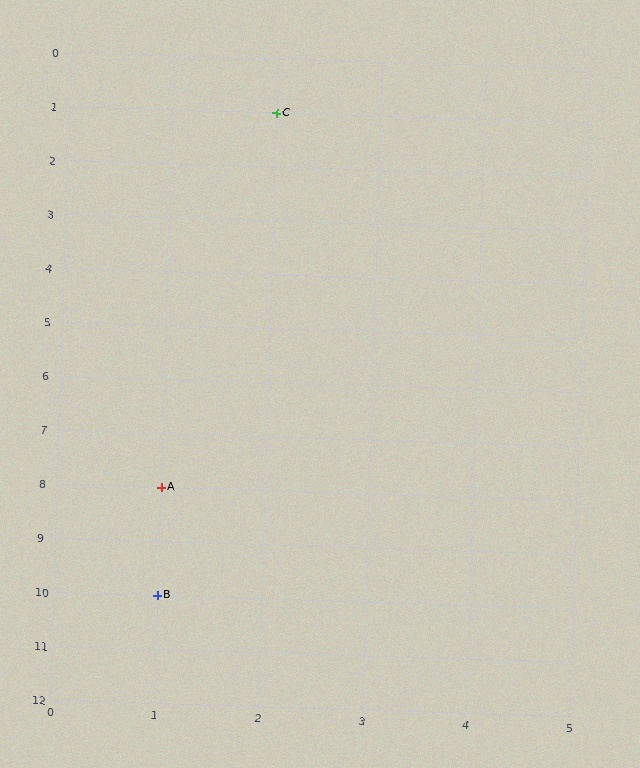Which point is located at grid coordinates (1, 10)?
Point B is at (1, 10).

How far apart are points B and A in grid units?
Points B and A are 2 rows apart.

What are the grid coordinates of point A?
Point A is at grid coordinates (1, 8).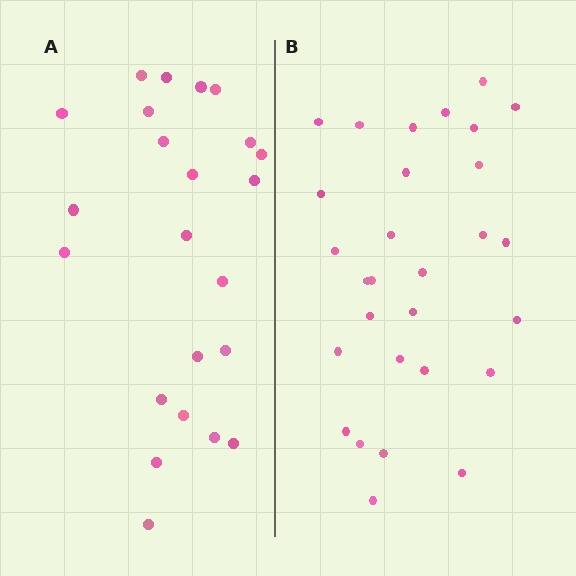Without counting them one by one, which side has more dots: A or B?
Region B (the right region) has more dots.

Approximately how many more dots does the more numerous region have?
Region B has about 6 more dots than region A.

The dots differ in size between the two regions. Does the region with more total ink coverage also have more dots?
No. Region A has more total ink coverage because its dots are larger, but region B actually contains more individual dots. Total area can be misleading — the number of items is what matters here.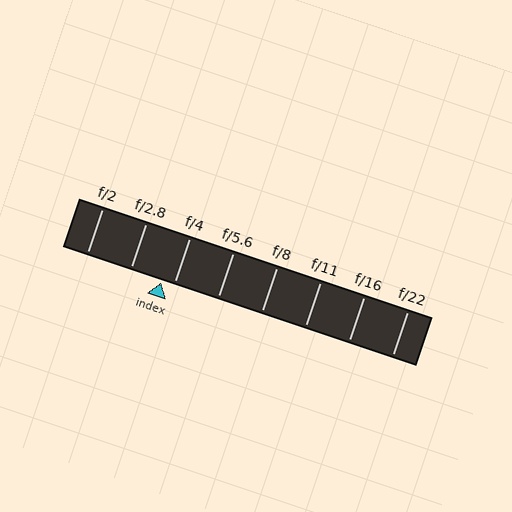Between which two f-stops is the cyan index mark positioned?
The index mark is between f/2.8 and f/4.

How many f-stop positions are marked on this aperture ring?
There are 8 f-stop positions marked.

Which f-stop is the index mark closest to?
The index mark is closest to f/4.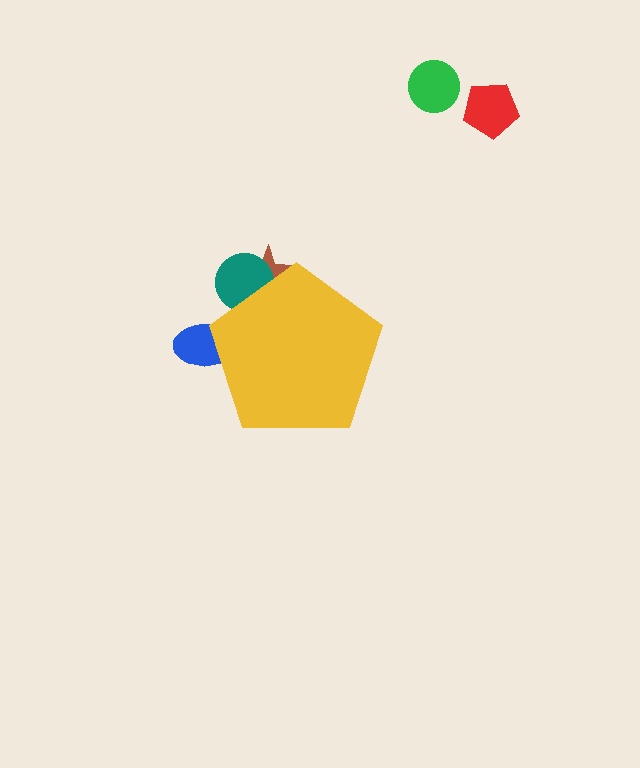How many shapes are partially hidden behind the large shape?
3 shapes are partially hidden.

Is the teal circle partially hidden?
Yes, the teal circle is partially hidden behind the yellow pentagon.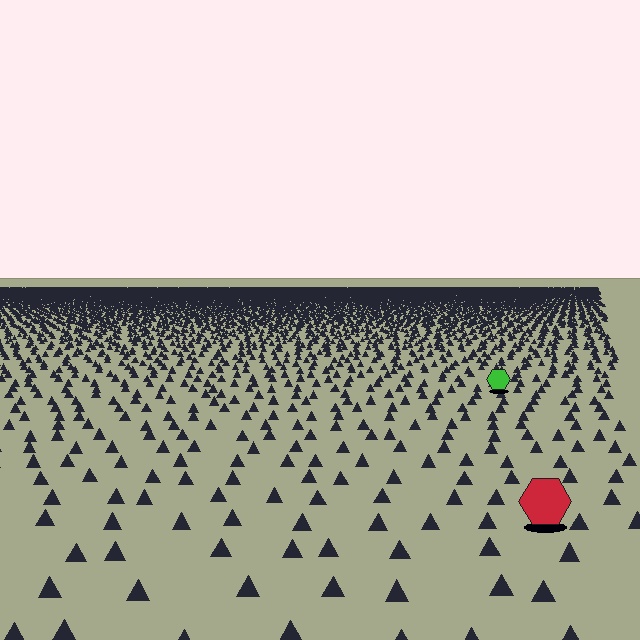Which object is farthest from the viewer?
The green hexagon is farthest from the viewer. It appears smaller and the ground texture around it is denser.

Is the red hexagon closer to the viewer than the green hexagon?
Yes. The red hexagon is closer — you can tell from the texture gradient: the ground texture is coarser near it.